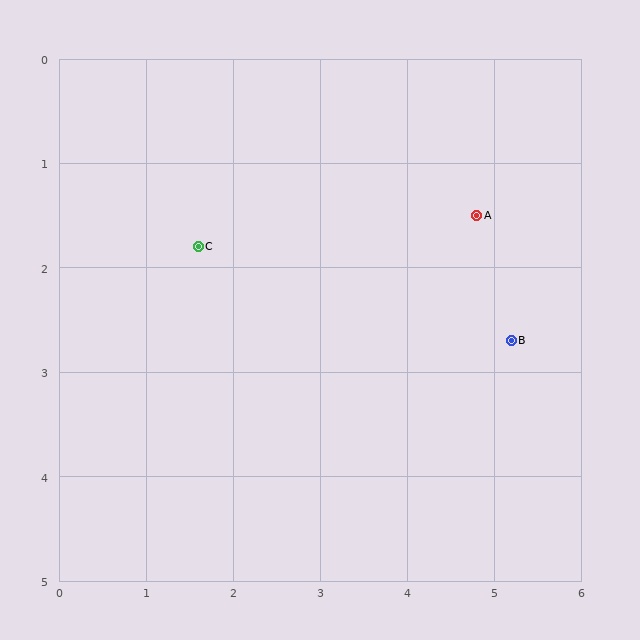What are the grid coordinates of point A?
Point A is at approximately (4.8, 1.5).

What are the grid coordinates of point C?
Point C is at approximately (1.6, 1.8).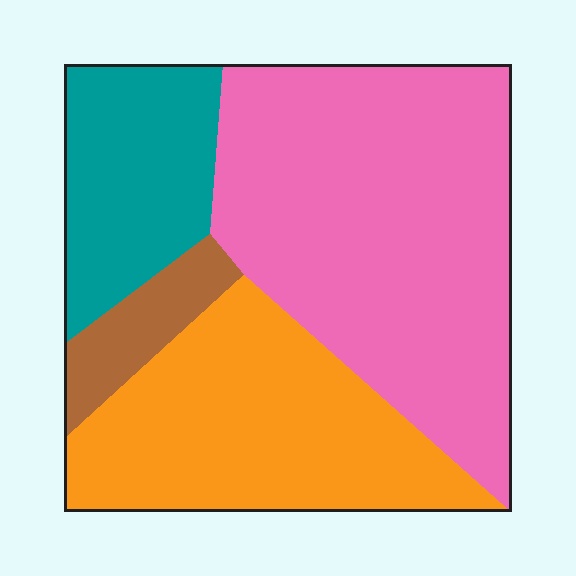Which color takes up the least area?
Brown, at roughly 5%.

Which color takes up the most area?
Pink, at roughly 45%.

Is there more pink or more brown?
Pink.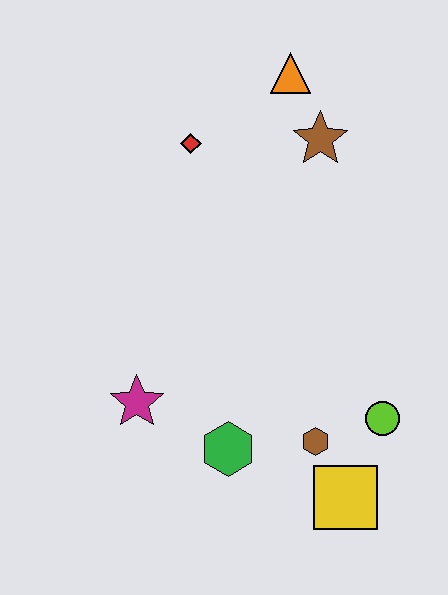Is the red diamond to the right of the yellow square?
No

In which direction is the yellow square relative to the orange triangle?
The yellow square is below the orange triangle.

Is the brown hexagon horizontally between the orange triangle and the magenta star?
No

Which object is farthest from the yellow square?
The orange triangle is farthest from the yellow square.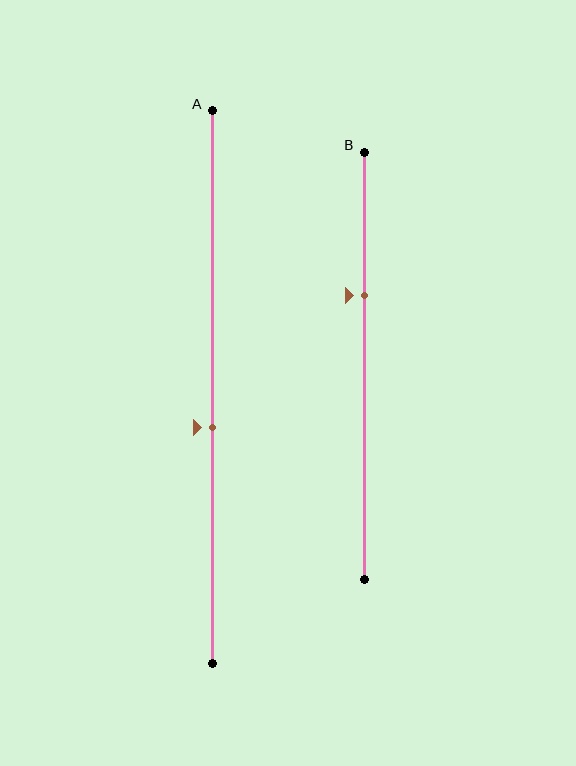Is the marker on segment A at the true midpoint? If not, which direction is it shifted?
No, the marker on segment A is shifted downward by about 7% of the segment length.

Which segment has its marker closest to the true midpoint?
Segment A has its marker closest to the true midpoint.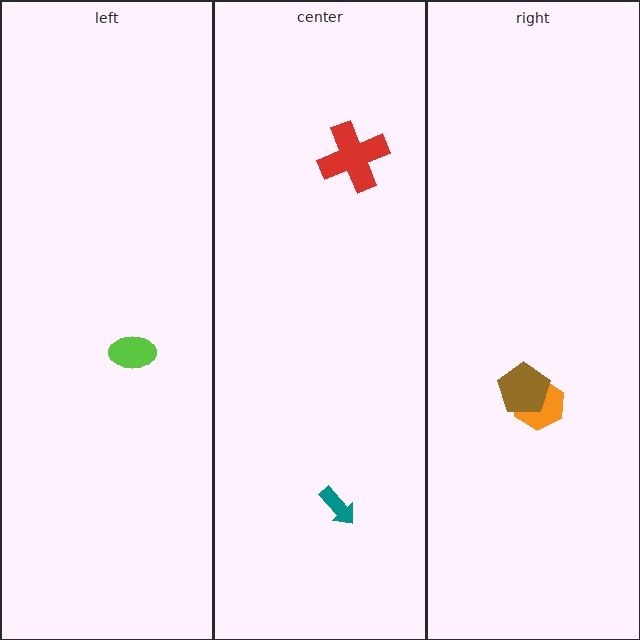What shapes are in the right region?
The orange hexagon, the brown pentagon.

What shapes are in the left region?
The lime ellipse.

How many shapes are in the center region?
2.